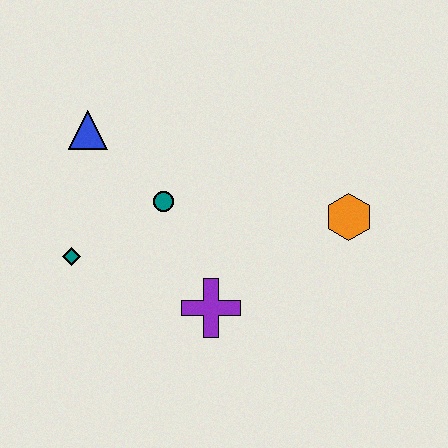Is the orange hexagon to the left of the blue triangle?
No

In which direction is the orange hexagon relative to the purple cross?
The orange hexagon is to the right of the purple cross.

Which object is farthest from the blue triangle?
The orange hexagon is farthest from the blue triangle.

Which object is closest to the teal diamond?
The teal circle is closest to the teal diamond.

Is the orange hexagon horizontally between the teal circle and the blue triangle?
No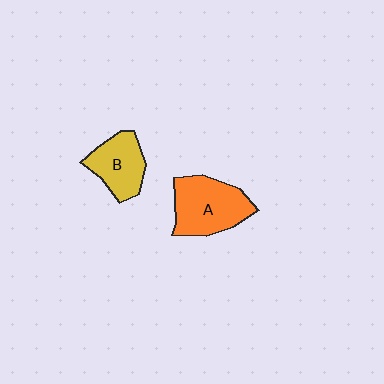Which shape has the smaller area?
Shape B (yellow).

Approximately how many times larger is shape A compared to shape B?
Approximately 1.4 times.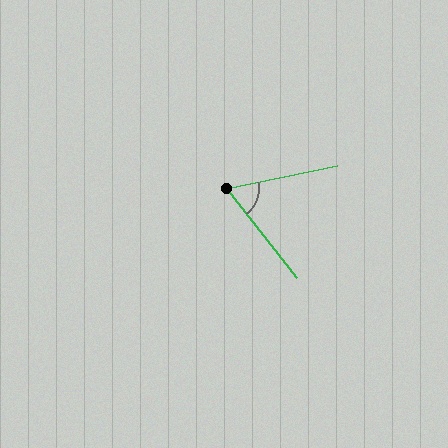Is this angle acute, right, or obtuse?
It is acute.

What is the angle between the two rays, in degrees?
Approximately 63 degrees.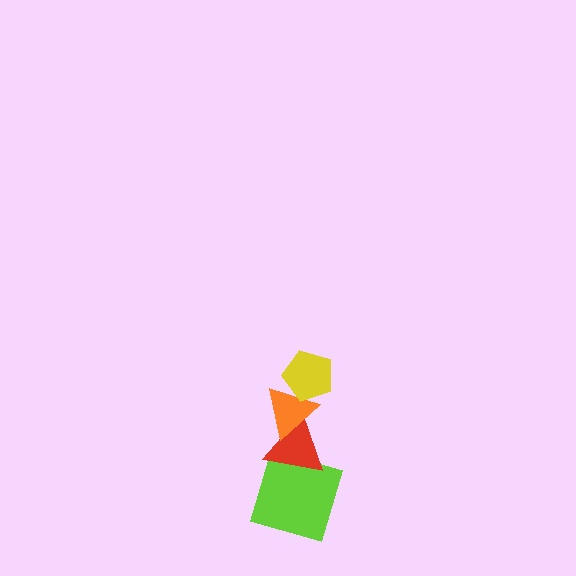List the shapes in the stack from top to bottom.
From top to bottom: the yellow pentagon, the orange triangle, the red triangle, the lime square.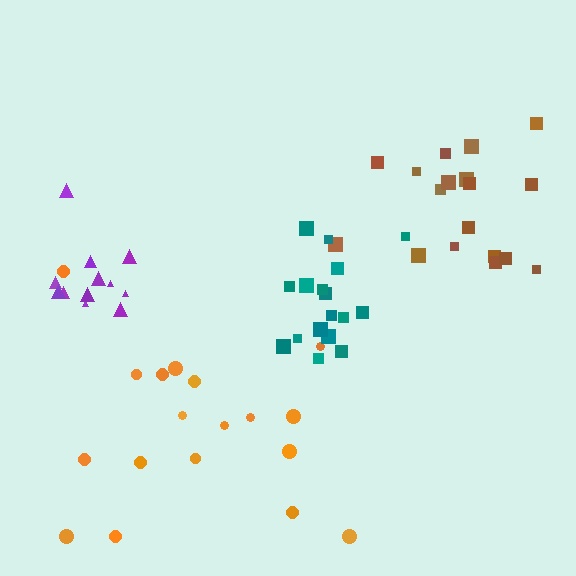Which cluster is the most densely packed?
Purple.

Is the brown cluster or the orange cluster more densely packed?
Brown.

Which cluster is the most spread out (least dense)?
Orange.